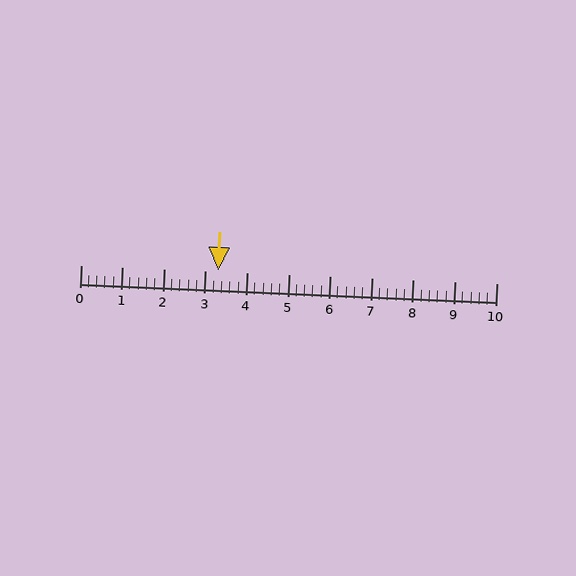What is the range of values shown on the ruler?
The ruler shows values from 0 to 10.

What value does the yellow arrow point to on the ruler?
The yellow arrow points to approximately 3.3.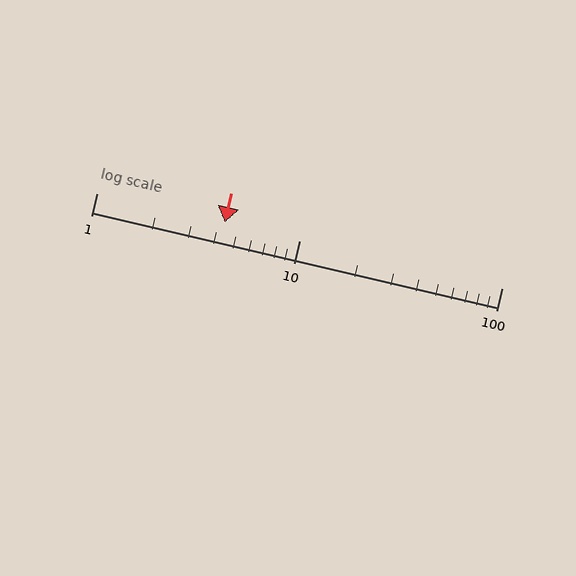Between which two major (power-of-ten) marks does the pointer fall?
The pointer is between 1 and 10.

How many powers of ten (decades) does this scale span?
The scale spans 2 decades, from 1 to 100.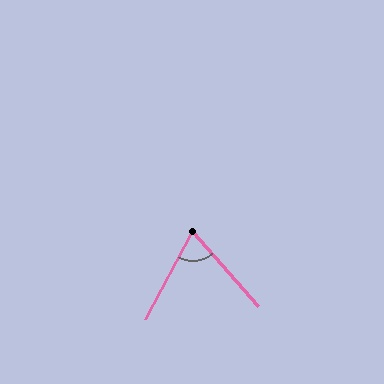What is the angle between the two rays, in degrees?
Approximately 69 degrees.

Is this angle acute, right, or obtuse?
It is acute.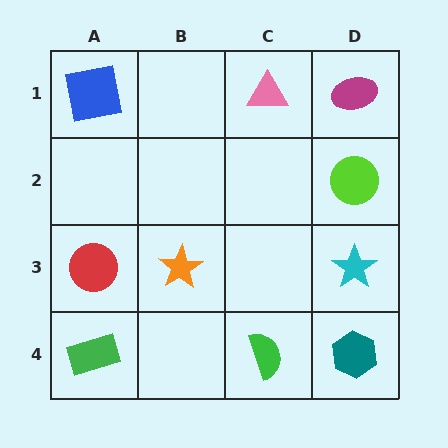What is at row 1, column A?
A blue square.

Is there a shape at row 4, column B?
No, that cell is empty.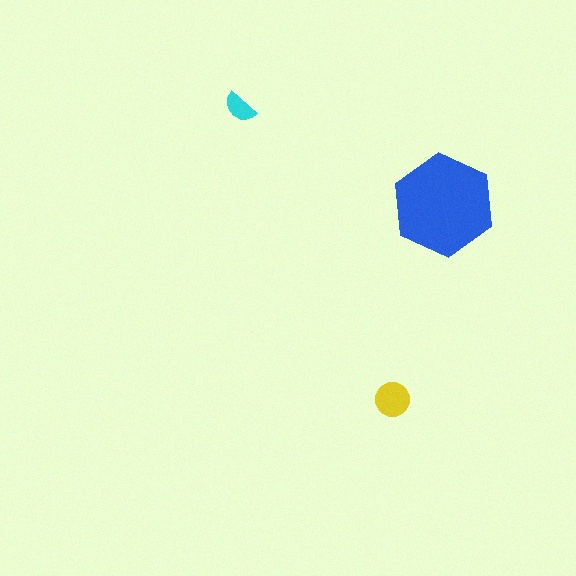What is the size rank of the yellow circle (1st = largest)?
2nd.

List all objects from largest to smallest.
The blue hexagon, the yellow circle, the cyan semicircle.